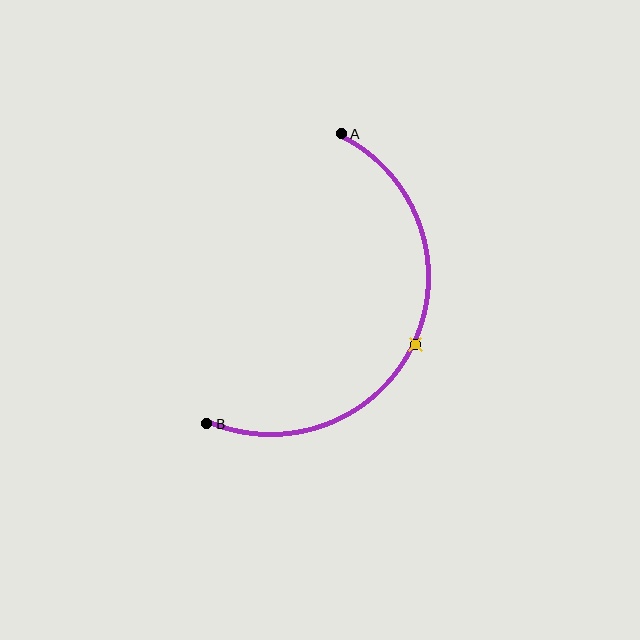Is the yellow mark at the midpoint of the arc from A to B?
Yes. The yellow mark lies on the arc at equal arc-length from both A and B — it is the arc midpoint.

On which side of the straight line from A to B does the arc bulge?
The arc bulges to the right of the straight line connecting A and B.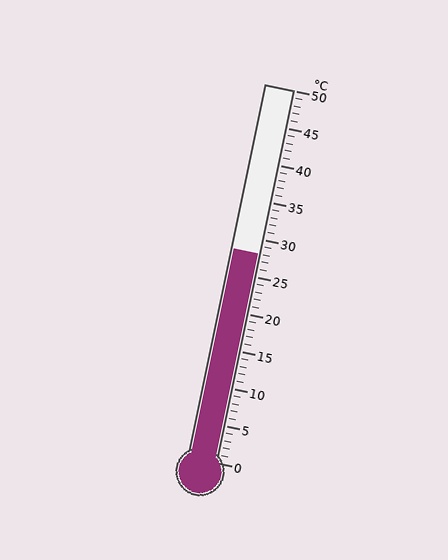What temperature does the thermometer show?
The thermometer shows approximately 28°C.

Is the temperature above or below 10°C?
The temperature is above 10°C.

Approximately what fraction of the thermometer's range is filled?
The thermometer is filled to approximately 55% of its range.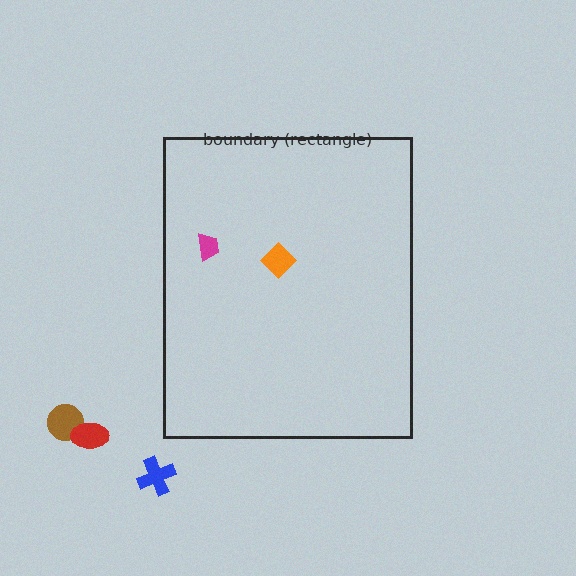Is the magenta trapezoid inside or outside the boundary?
Inside.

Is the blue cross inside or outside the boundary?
Outside.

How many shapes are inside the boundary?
2 inside, 3 outside.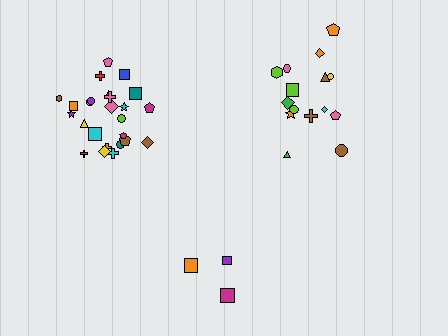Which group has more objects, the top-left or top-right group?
The top-left group.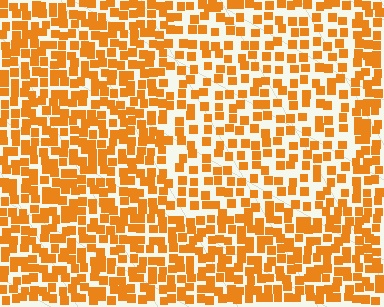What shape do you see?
I see a rectangle.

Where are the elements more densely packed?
The elements are more densely packed outside the rectangle boundary.